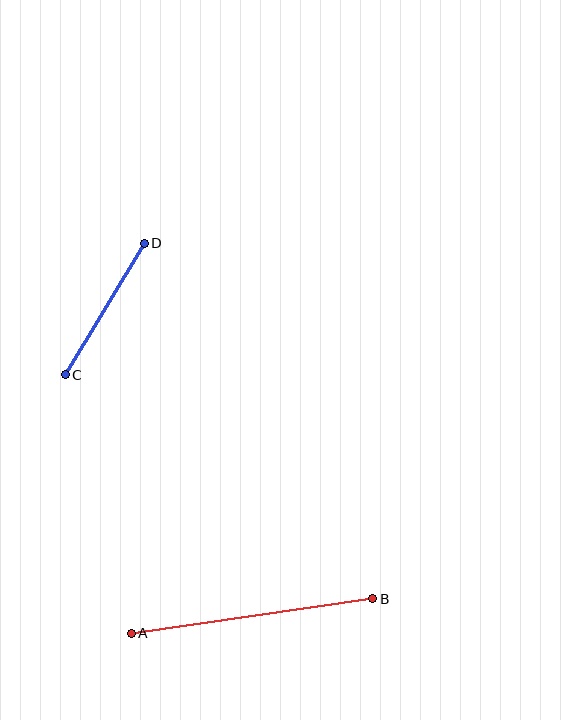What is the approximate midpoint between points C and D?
The midpoint is at approximately (105, 309) pixels.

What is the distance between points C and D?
The distance is approximately 154 pixels.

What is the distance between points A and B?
The distance is approximately 244 pixels.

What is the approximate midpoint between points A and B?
The midpoint is at approximately (252, 616) pixels.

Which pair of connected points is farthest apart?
Points A and B are farthest apart.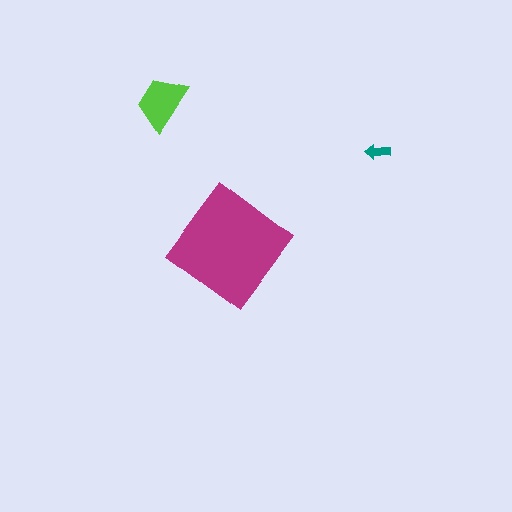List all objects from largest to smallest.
The magenta diamond, the lime trapezoid, the teal arrow.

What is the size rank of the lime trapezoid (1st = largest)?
2nd.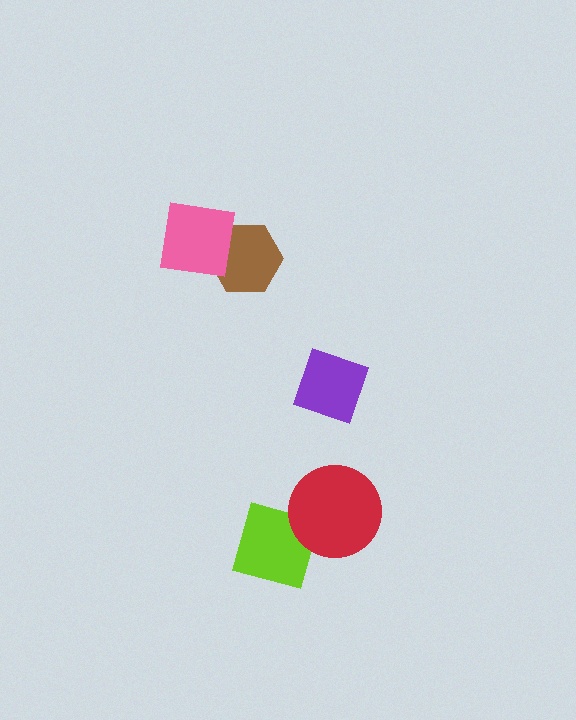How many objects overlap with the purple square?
0 objects overlap with the purple square.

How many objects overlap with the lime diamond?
1 object overlaps with the lime diamond.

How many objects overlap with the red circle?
1 object overlaps with the red circle.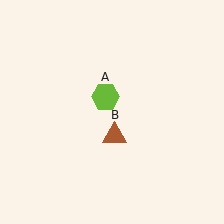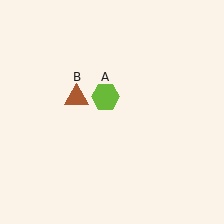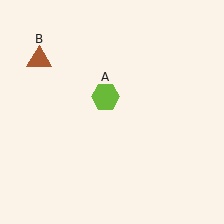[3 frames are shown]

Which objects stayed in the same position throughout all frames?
Lime hexagon (object A) remained stationary.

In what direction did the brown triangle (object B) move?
The brown triangle (object B) moved up and to the left.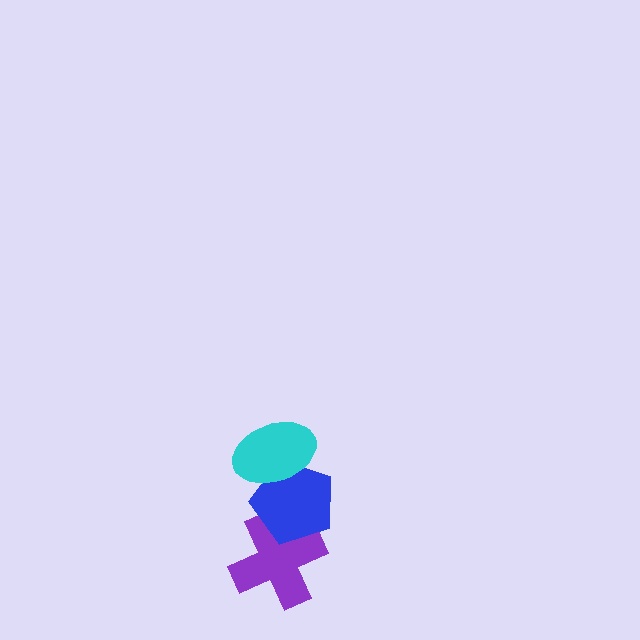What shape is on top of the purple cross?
The blue pentagon is on top of the purple cross.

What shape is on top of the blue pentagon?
The cyan ellipse is on top of the blue pentagon.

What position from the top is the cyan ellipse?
The cyan ellipse is 1st from the top.